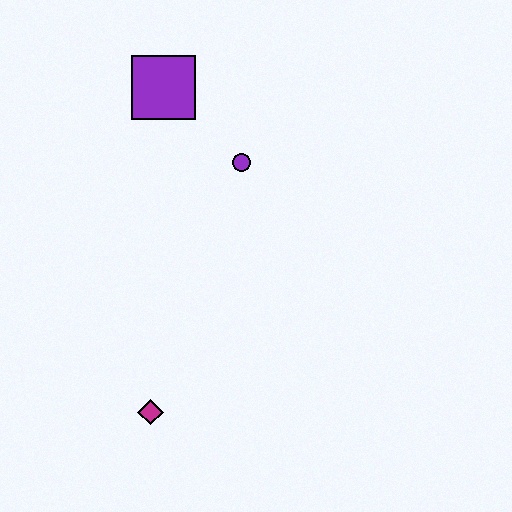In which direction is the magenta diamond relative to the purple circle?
The magenta diamond is below the purple circle.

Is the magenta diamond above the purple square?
No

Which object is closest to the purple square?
The purple circle is closest to the purple square.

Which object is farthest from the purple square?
The magenta diamond is farthest from the purple square.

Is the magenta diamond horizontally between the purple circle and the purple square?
No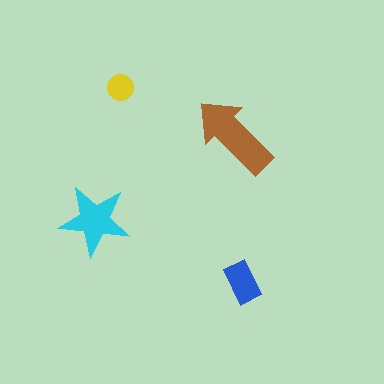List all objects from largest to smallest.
The brown arrow, the cyan star, the blue rectangle, the yellow circle.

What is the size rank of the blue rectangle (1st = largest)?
3rd.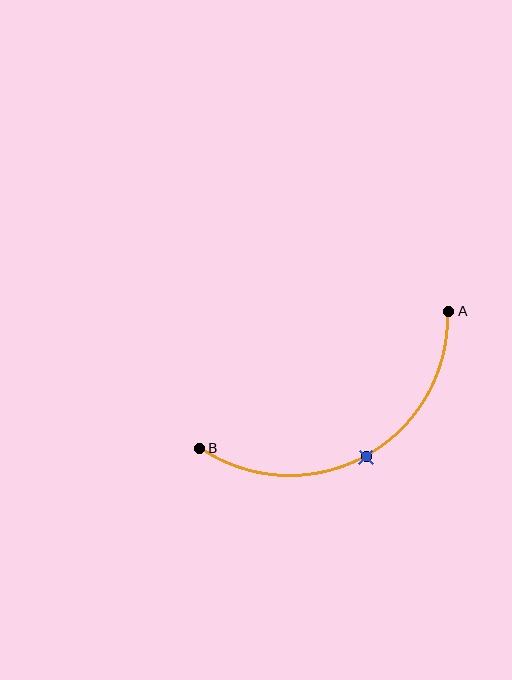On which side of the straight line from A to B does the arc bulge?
The arc bulges below the straight line connecting A and B.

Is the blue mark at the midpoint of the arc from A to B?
Yes. The blue mark lies on the arc at equal arc-length from both A and B — it is the arc midpoint.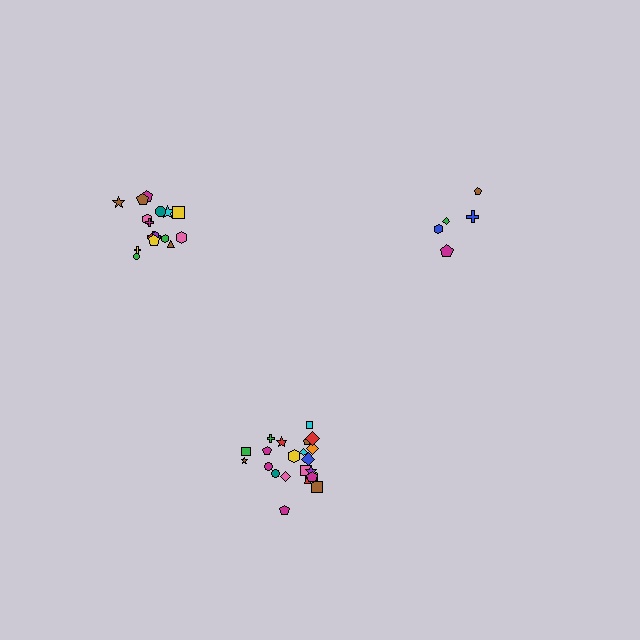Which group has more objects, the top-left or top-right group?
The top-left group.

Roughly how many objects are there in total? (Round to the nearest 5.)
Roughly 45 objects in total.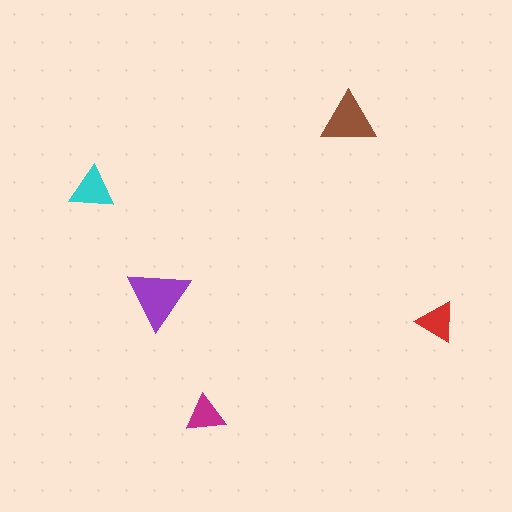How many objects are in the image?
There are 5 objects in the image.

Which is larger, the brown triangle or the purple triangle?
The purple one.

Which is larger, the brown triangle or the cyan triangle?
The brown one.